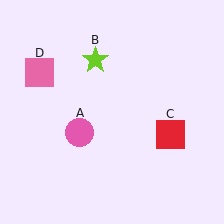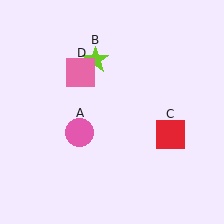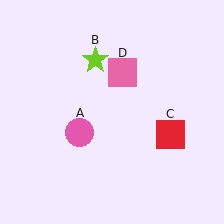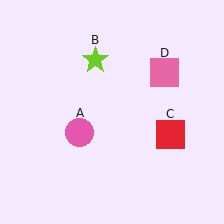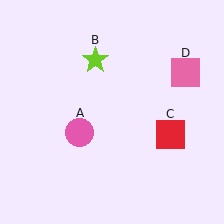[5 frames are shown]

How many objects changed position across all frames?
1 object changed position: pink square (object D).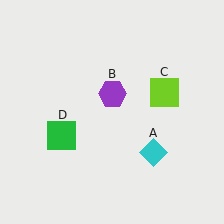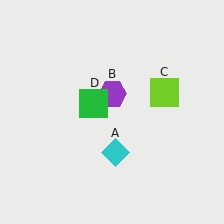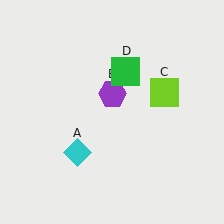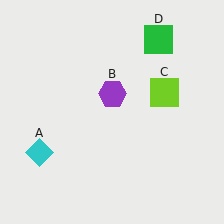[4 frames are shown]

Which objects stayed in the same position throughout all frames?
Purple hexagon (object B) and lime square (object C) remained stationary.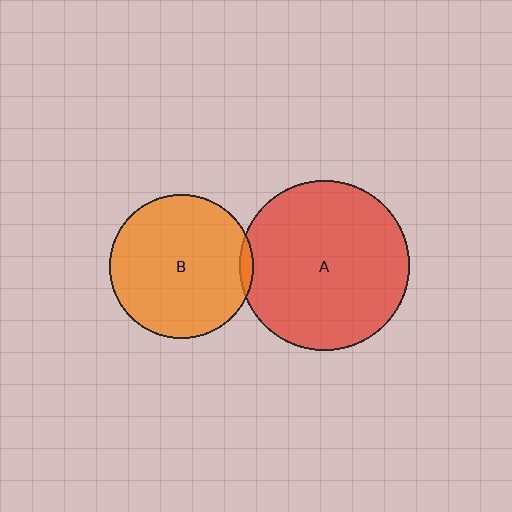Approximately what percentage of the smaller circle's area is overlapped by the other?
Approximately 5%.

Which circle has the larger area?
Circle A (red).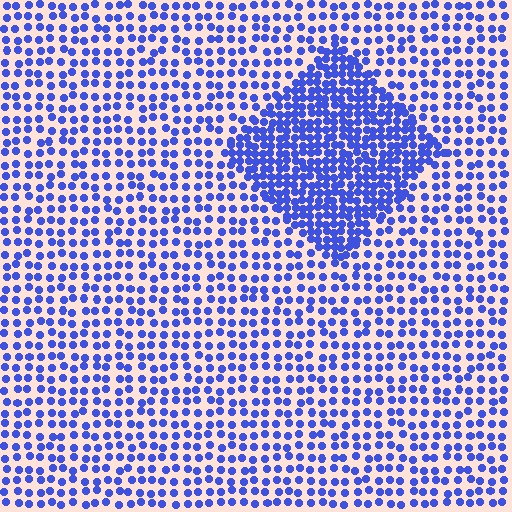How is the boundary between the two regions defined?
The boundary is defined by a change in element density (approximately 2.1x ratio). All elements are the same color, size, and shape.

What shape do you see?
I see a diamond.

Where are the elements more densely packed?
The elements are more densely packed inside the diamond boundary.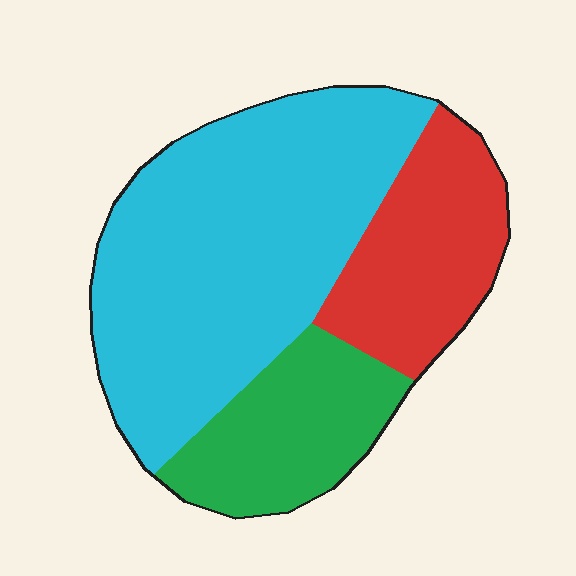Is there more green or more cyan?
Cyan.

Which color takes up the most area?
Cyan, at roughly 55%.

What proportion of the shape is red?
Red takes up about one quarter (1/4) of the shape.